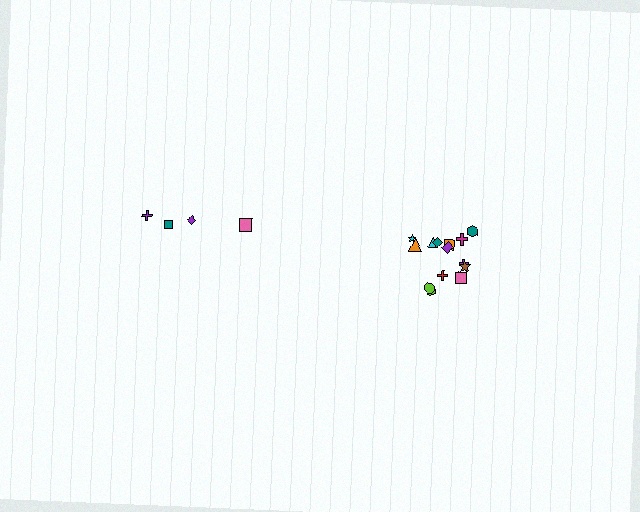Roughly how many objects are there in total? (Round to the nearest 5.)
Roughly 20 objects in total.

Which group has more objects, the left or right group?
The right group.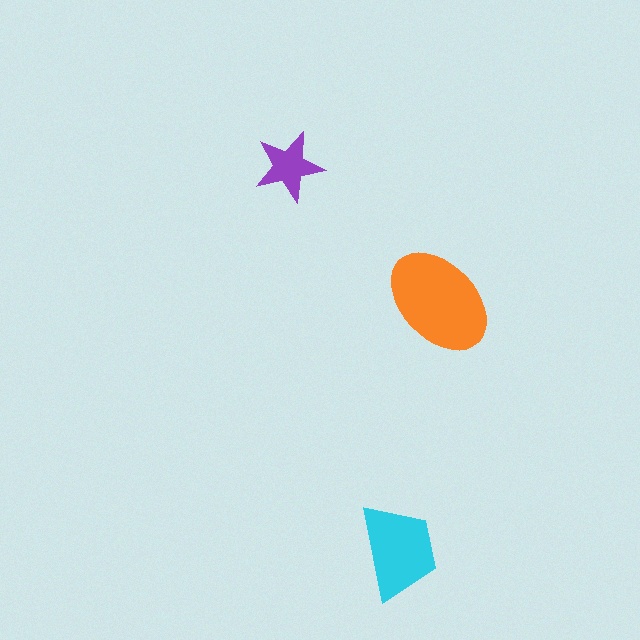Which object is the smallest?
The purple star.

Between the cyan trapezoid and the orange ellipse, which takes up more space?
The orange ellipse.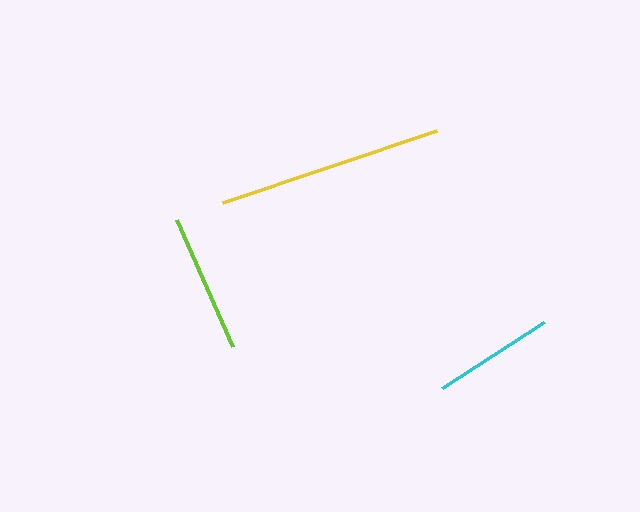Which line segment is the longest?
The yellow line is the longest at approximately 226 pixels.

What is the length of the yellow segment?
The yellow segment is approximately 226 pixels long.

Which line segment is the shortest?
The cyan line is the shortest at approximately 122 pixels.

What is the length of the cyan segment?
The cyan segment is approximately 122 pixels long.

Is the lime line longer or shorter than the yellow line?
The yellow line is longer than the lime line.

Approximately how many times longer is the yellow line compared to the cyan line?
The yellow line is approximately 1.9 times the length of the cyan line.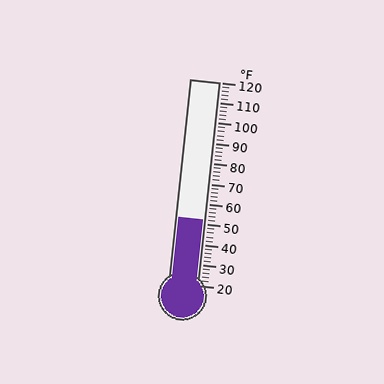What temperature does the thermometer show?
The thermometer shows approximately 52°F.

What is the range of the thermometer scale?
The thermometer scale ranges from 20°F to 120°F.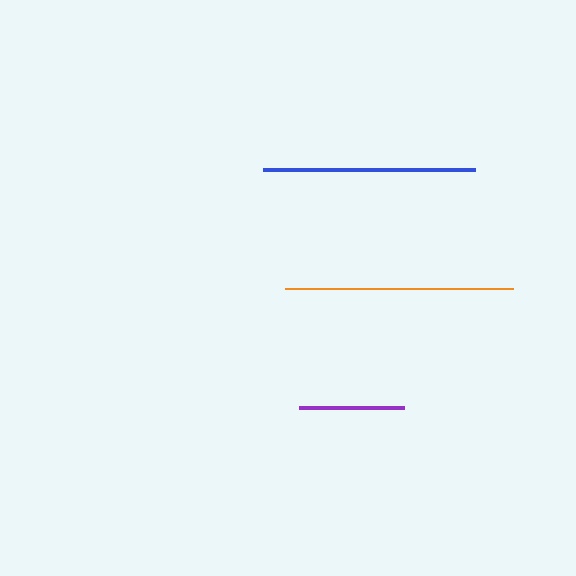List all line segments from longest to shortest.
From longest to shortest: orange, blue, purple.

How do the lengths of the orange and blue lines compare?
The orange and blue lines are approximately the same length.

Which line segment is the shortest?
The purple line is the shortest at approximately 105 pixels.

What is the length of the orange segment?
The orange segment is approximately 228 pixels long.